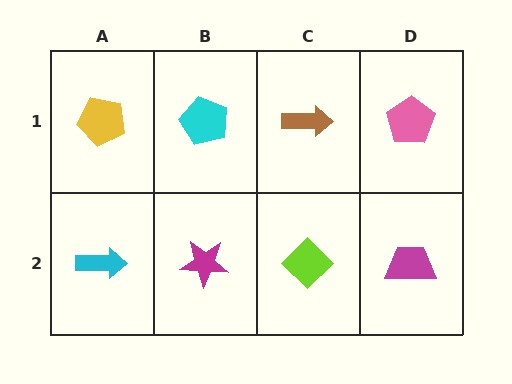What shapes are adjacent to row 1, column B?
A magenta star (row 2, column B), a yellow pentagon (row 1, column A), a brown arrow (row 1, column C).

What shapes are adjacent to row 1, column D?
A magenta trapezoid (row 2, column D), a brown arrow (row 1, column C).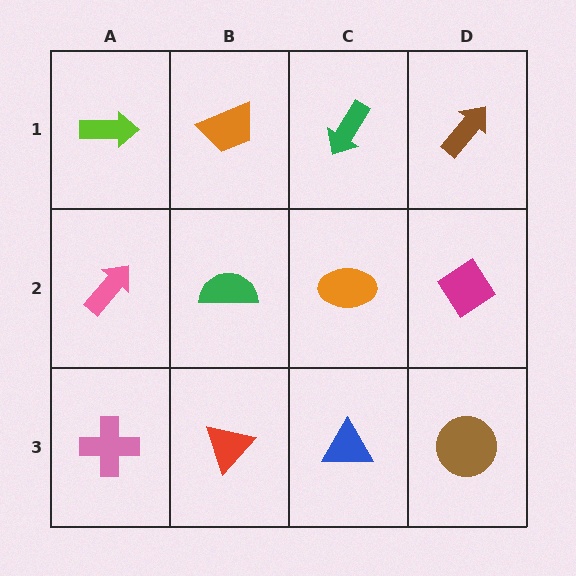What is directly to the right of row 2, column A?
A green semicircle.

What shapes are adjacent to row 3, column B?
A green semicircle (row 2, column B), a pink cross (row 3, column A), a blue triangle (row 3, column C).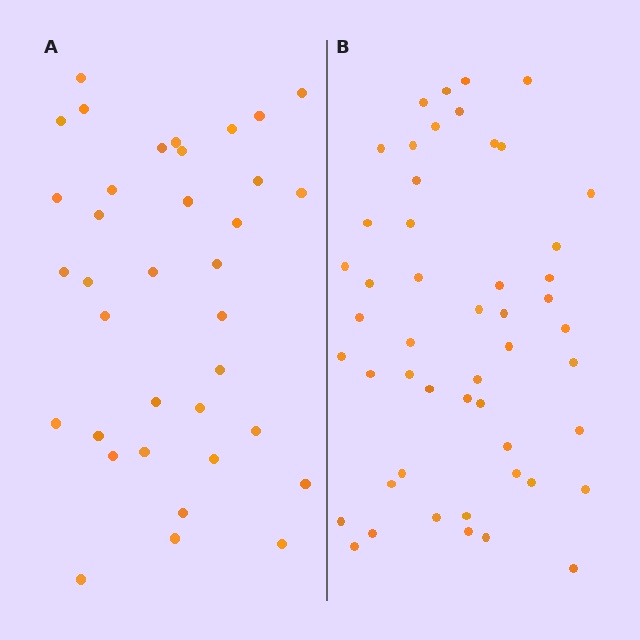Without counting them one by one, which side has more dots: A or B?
Region B (the right region) has more dots.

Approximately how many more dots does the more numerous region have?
Region B has approximately 15 more dots than region A.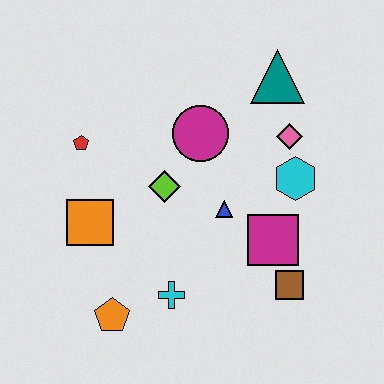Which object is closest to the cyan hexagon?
The pink diamond is closest to the cyan hexagon.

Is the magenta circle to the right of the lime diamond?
Yes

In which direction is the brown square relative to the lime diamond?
The brown square is to the right of the lime diamond.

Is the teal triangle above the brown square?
Yes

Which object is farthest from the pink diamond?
The orange pentagon is farthest from the pink diamond.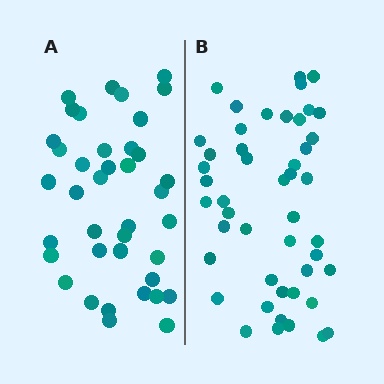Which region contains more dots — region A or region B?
Region B (the right region) has more dots.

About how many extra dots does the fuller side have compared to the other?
Region B has roughly 8 or so more dots than region A.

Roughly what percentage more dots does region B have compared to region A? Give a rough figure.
About 20% more.